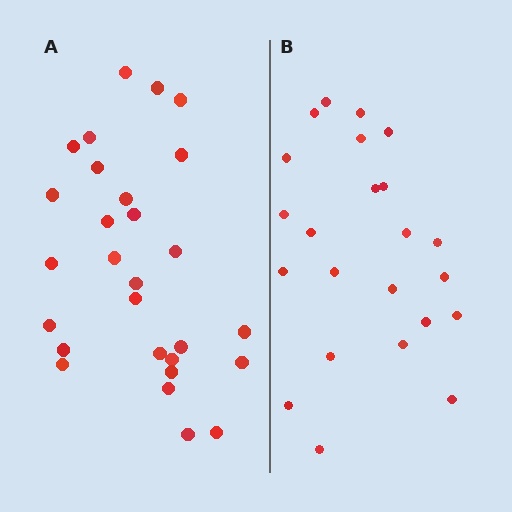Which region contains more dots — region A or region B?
Region A (the left region) has more dots.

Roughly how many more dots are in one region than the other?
Region A has about 5 more dots than region B.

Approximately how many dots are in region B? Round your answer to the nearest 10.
About 20 dots. (The exact count is 23, which rounds to 20.)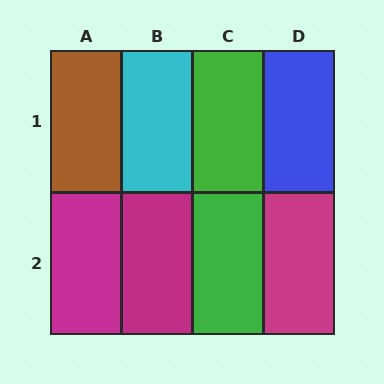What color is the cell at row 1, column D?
Blue.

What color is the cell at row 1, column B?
Cyan.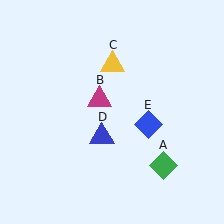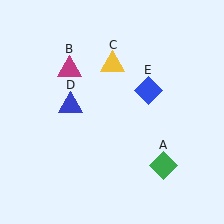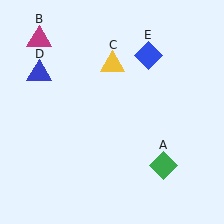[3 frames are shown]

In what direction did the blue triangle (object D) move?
The blue triangle (object D) moved up and to the left.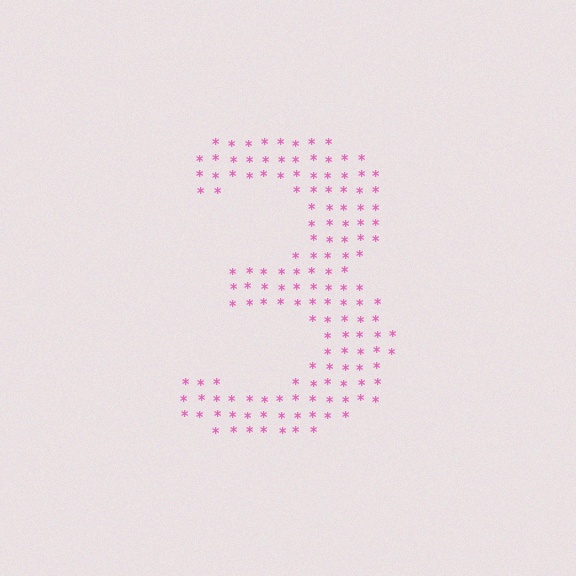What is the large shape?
The large shape is the digit 3.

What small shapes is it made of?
It is made of small asterisks.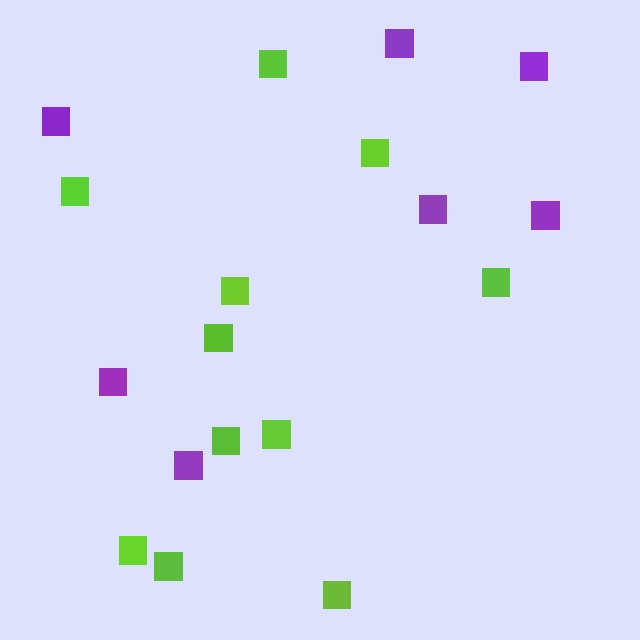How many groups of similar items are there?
There are 2 groups: one group of purple squares (7) and one group of lime squares (11).